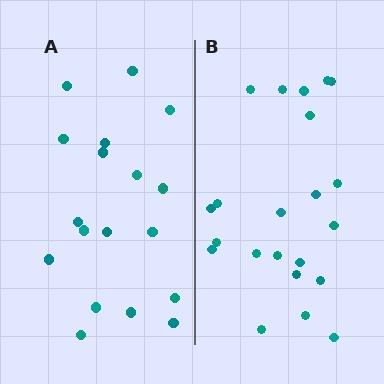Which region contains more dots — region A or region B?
Region B (the right region) has more dots.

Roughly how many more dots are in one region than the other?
Region B has about 4 more dots than region A.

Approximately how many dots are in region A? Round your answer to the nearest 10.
About 20 dots. (The exact count is 18, which rounds to 20.)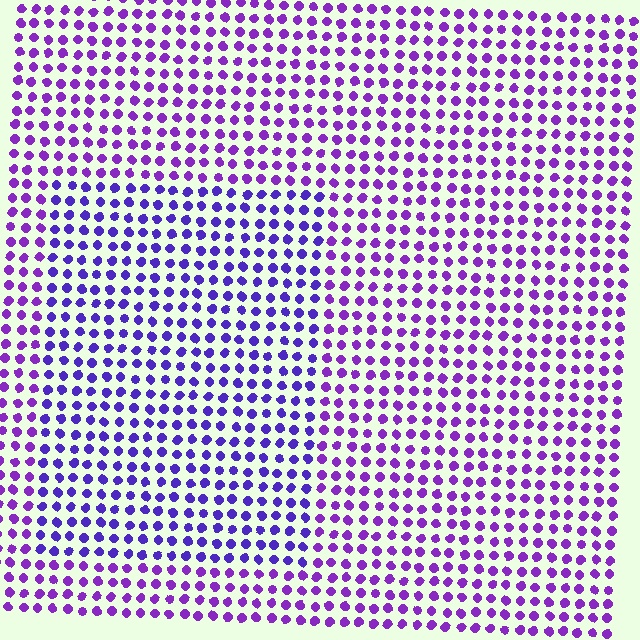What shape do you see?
I see a rectangle.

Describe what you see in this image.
The image is filled with small purple elements in a uniform arrangement. A rectangle-shaped region is visible where the elements are tinted to a slightly different hue, forming a subtle color boundary.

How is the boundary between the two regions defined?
The boundary is defined purely by a slight shift in hue (about 24 degrees). Spacing, size, and orientation are identical on both sides.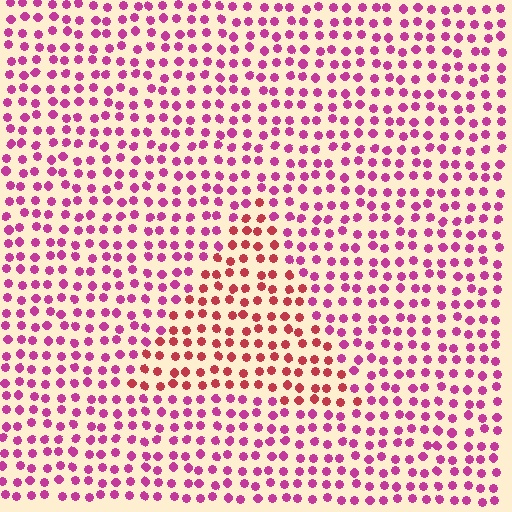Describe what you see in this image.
The image is filled with small magenta elements in a uniform arrangement. A triangle-shaped region is visible where the elements are tinted to a slightly different hue, forming a subtle color boundary.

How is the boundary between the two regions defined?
The boundary is defined purely by a slight shift in hue (about 36 degrees). Spacing, size, and orientation are identical on both sides.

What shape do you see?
I see a triangle.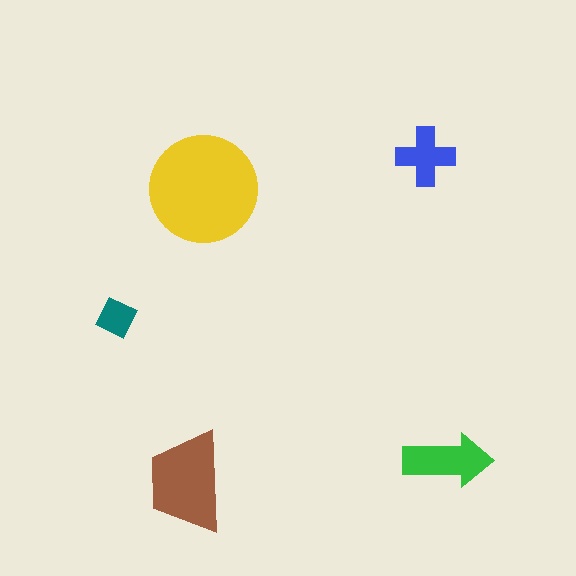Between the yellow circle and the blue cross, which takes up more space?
The yellow circle.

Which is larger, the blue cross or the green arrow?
The green arrow.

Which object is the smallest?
The teal diamond.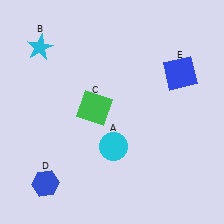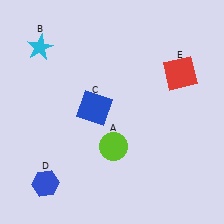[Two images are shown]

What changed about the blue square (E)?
In Image 1, E is blue. In Image 2, it changed to red.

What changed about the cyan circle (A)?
In Image 1, A is cyan. In Image 2, it changed to lime.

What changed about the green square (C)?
In Image 1, C is green. In Image 2, it changed to blue.